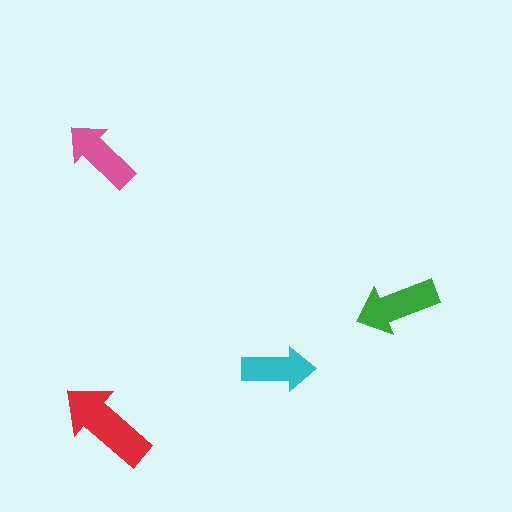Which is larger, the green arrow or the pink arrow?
The green one.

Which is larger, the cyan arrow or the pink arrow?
The pink one.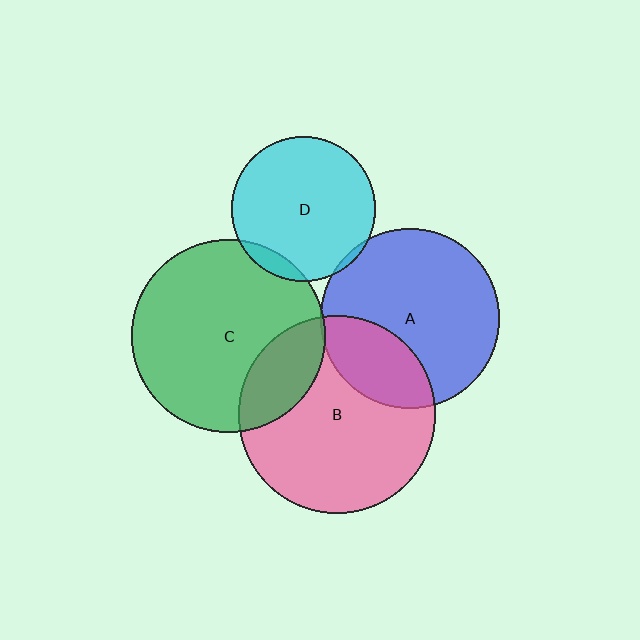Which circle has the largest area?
Circle B (pink).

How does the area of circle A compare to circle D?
Approximately 1.5 times.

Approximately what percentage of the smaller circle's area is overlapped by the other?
Approximately 5%.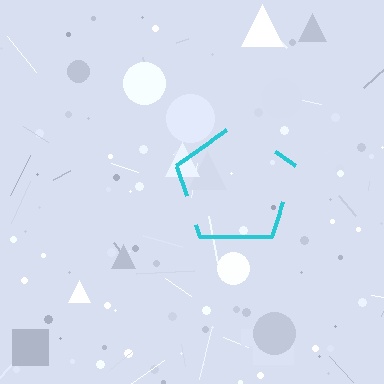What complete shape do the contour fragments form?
The contour fragments form a pentagon.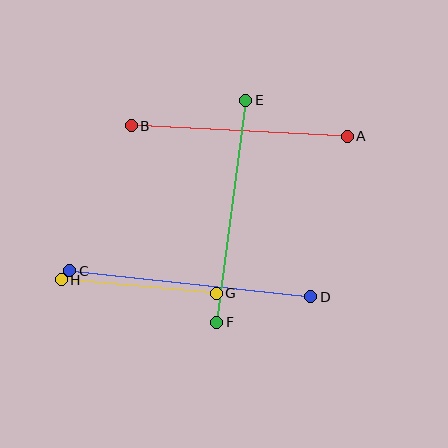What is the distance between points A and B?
The distance is approximately 216 pixels.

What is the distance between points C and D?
The distance is approximately 242 pixels.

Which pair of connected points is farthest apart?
Points C and D are farthest apart.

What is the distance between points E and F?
The distance is approximately 224 pixels.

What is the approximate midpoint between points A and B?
The midpoint is at approximately (239, 131) pixels.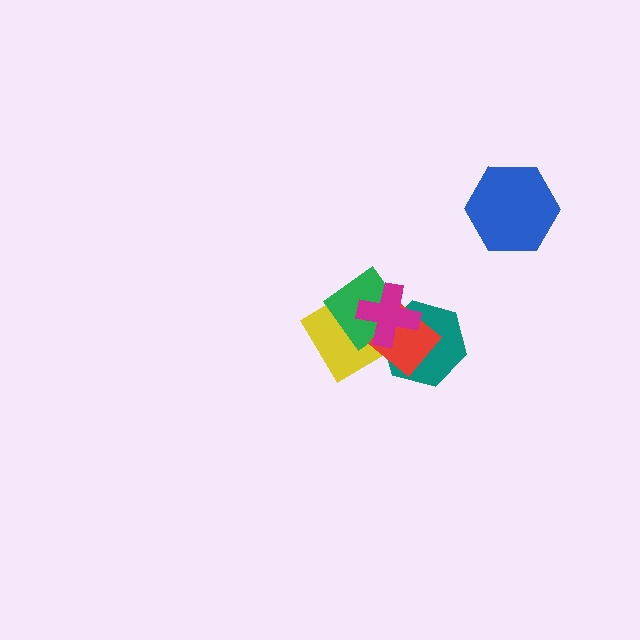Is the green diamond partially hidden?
Yes, it is partially covered by another shape.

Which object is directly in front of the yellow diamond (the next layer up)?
The green diamond is directly in front of the yellow diamond.